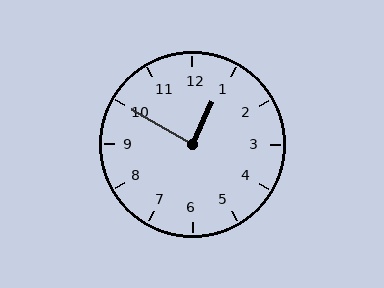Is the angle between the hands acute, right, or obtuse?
It is right.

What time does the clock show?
12:50.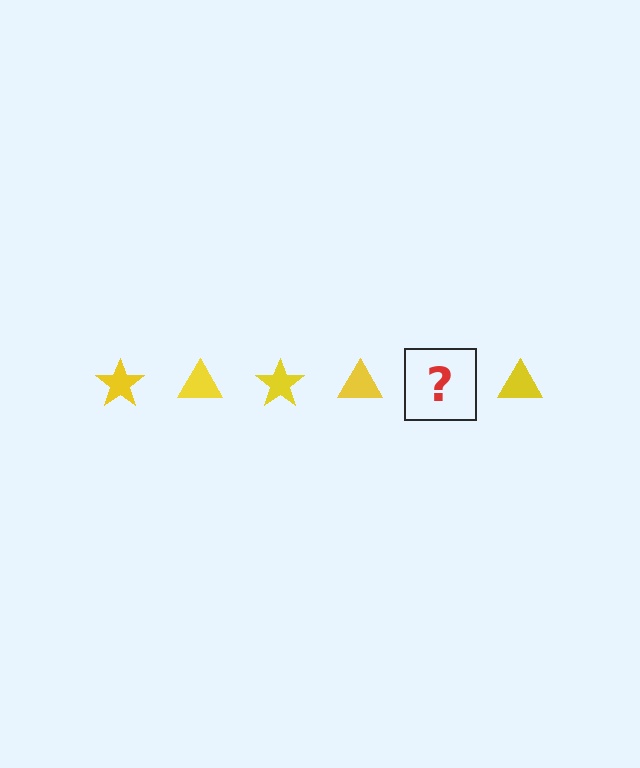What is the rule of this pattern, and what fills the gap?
The rule is that the pattern cycles through star, triangle shapes in yellow. The gap should be filled with a yellow star.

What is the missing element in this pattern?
The missing element is a yellow star.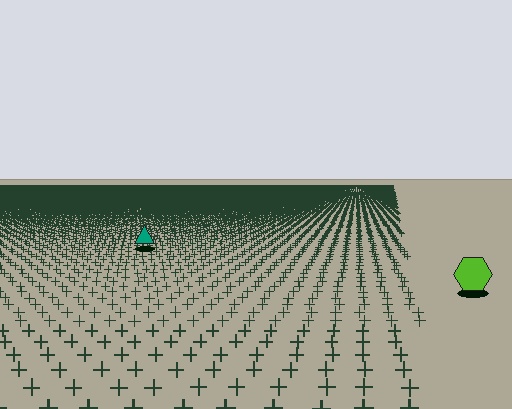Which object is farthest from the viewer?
The teal triangle is farthest from the viewer. It appears smaller and the ground texture around it is denser.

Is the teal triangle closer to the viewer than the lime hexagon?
No. The lime hexagon is closer — you can tell from the texture gradient: the ground texture is coarser near it.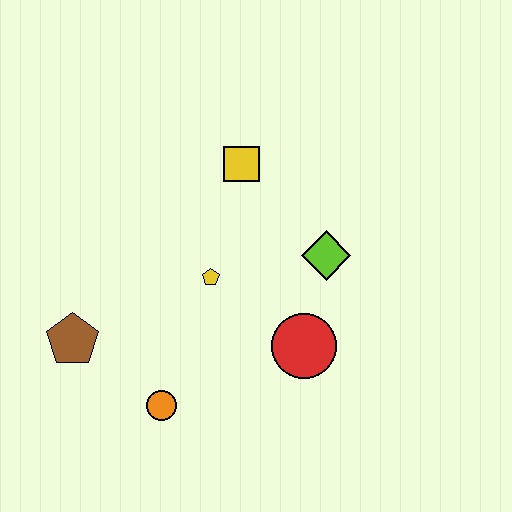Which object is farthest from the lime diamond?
The brown pentagon is farthest from the lime diamond.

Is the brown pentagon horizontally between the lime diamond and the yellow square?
No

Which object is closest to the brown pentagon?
The orange circle is closest to the brown pentagon.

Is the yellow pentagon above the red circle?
Yes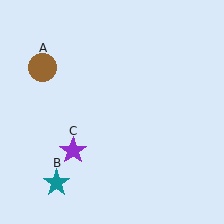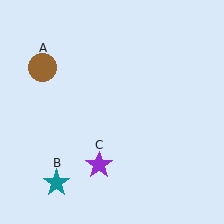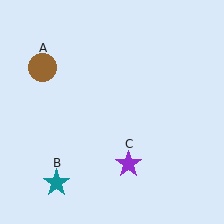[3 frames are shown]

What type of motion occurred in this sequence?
The purple star (object C) rotated counterclockwise around the center of the scene.